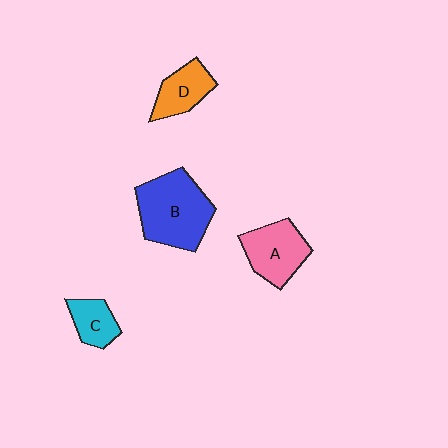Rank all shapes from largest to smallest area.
From largest to smallest: B (blue), A (pink), D (orange), C (cyan).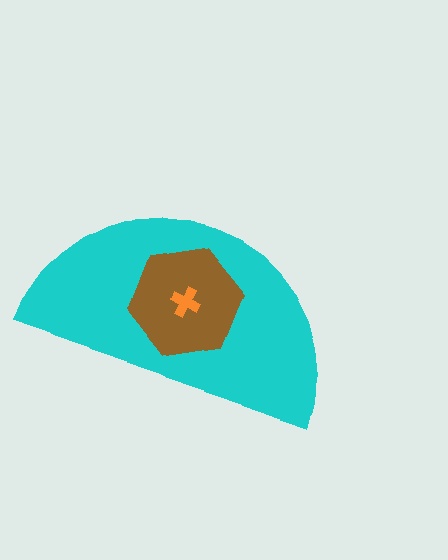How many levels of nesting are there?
3.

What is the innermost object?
The orange cross.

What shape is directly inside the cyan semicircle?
The brown hexagon.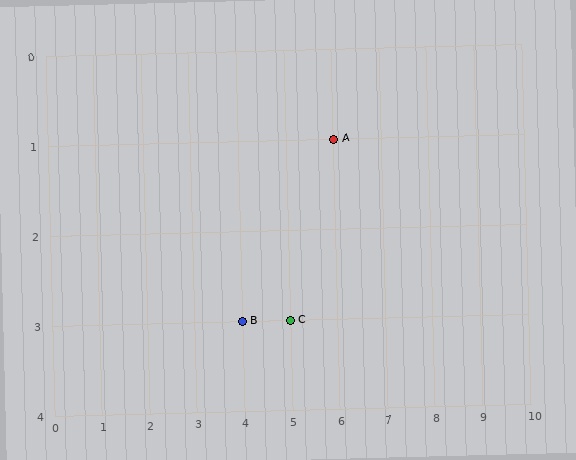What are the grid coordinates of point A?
Point A is at grid coordinates (6, 1).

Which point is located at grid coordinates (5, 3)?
Point C is at (5, 3).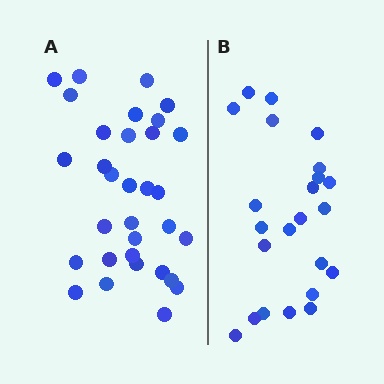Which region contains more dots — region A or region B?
Region A (the left region) has more dots.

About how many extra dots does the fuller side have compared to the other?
Region A has roughly 8 or so more dots than region B.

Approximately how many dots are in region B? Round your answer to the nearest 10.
About 20 dots. (The exact count is 23, which rounds to 20.)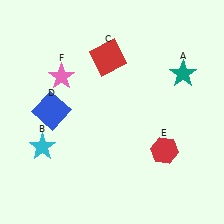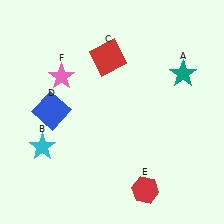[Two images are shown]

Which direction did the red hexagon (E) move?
The red hexagon (E) moved down.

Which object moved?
The red hexagon (E) moved down.